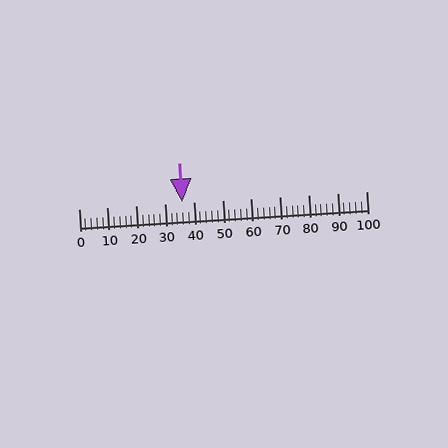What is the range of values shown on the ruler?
The ruler shows values from 0 to 100.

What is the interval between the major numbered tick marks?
The major tick marks are spaced 10 units apart.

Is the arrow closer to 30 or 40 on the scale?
The arrow is closer to 40.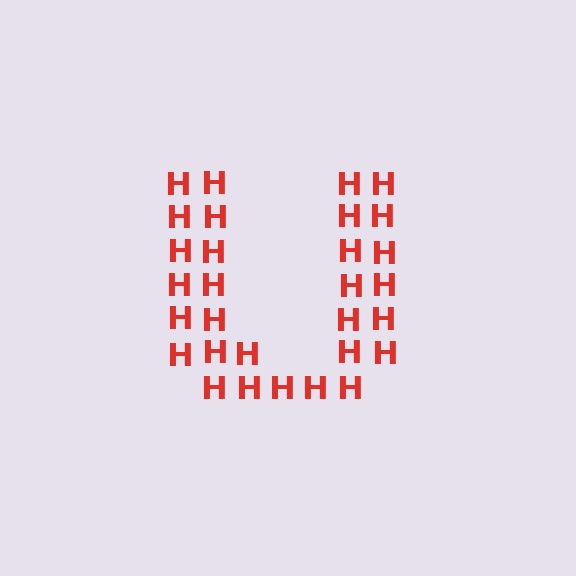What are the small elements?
The small elements are letter H's.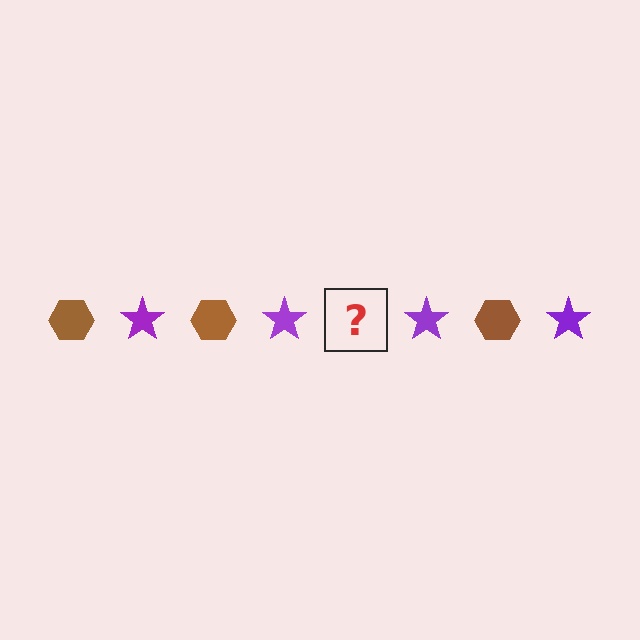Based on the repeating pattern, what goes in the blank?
The blank should be a brown hexagon.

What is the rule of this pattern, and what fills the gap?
The rule is that the pattern alternates between brown hexagon and purple star. The gap should be filled with a brown hexagon.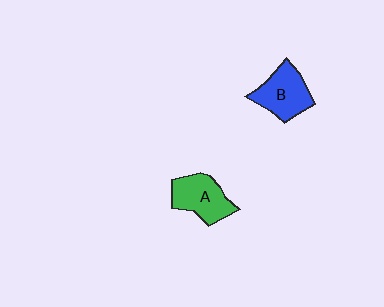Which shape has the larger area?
Shape B (blue).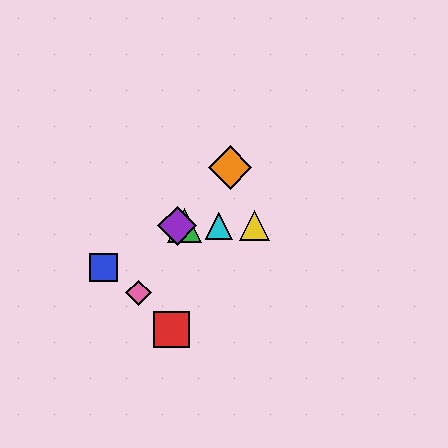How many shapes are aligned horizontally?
4 shapes (the green triangle, the yellow triangle, the purple diamond, the cyan triangle) are aligned horizontally.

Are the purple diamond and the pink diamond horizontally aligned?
No, the purple diamond is at y≈226 and the pink diamond is at y≈293.